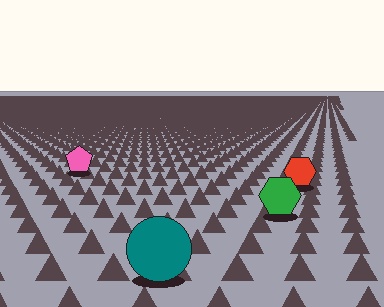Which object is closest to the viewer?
The teal circle is closest. The texture marks near it are larger and more spread out.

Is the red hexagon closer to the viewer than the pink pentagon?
Yes. The red hexagon is closer — you can tell from the texture gradient: the ground texture is coarser near it.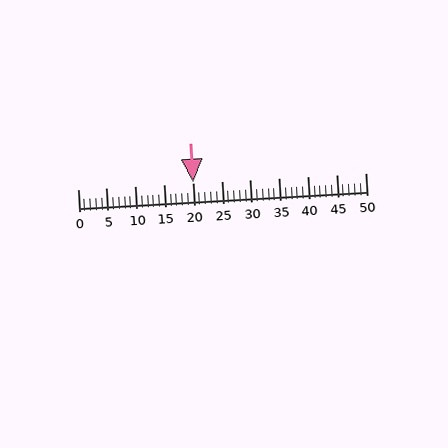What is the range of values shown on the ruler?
The ruler shows values from 0 to 50.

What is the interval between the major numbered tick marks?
The major tick marks are spaced 5 units apart.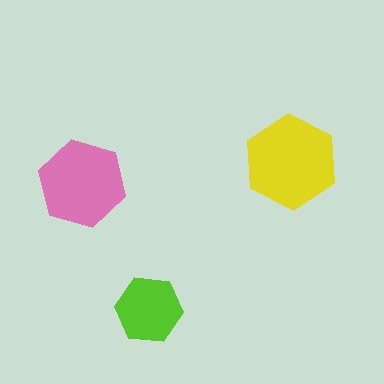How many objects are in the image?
There are 3 objects in the image.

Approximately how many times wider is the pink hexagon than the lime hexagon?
About 1.5 times wider.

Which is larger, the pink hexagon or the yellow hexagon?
The yellow one.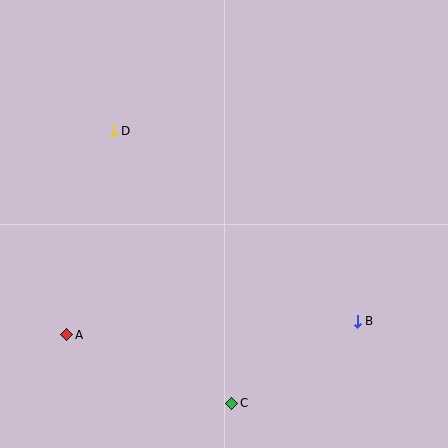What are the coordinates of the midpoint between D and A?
The midpoint between D and A is at (90, 233).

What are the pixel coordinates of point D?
Point D is at (113, 131).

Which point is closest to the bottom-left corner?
Point A is closest to the bottom-left corner.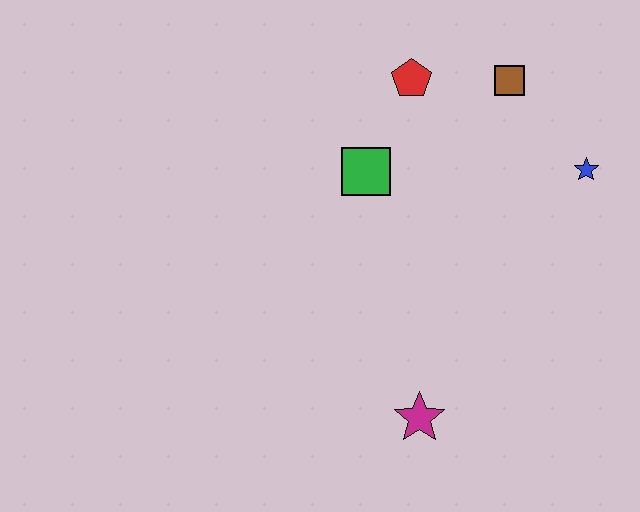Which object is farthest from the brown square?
The magenta star is farthest from the brown square.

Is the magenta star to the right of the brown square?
No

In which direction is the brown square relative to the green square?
The brown square is to the right of the green square.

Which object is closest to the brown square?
The red pentagon is closest to the brown square.